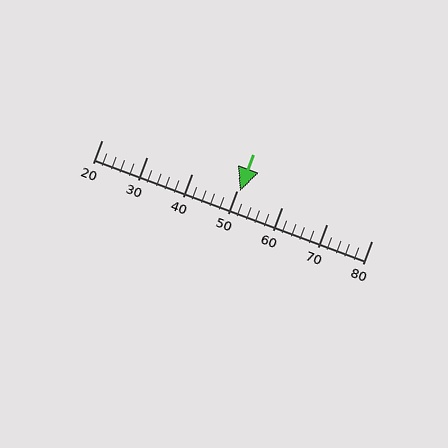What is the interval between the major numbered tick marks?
The major tick marks are spaced 10 units apart.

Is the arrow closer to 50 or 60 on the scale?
The arrow is closer to 50.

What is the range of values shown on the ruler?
The ruler shows values from 20 to 80.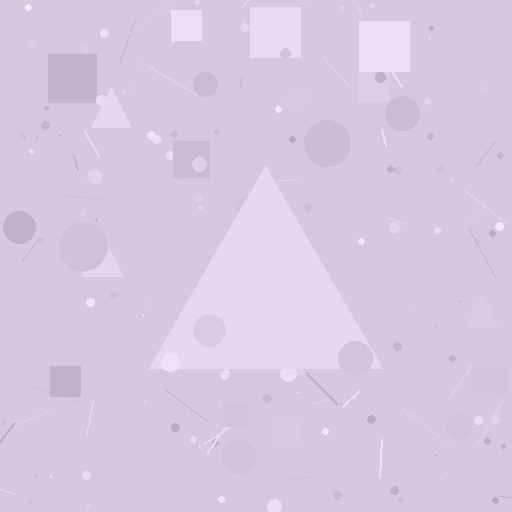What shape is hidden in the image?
A triangle is hidden in the image.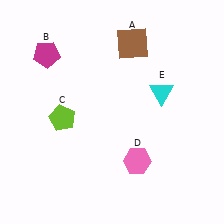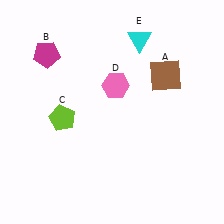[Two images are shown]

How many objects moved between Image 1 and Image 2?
3 objects moved between the two images.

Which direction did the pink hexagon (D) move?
The pink hexagon (D) moved up.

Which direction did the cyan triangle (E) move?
The cyan triangle (E) moved up.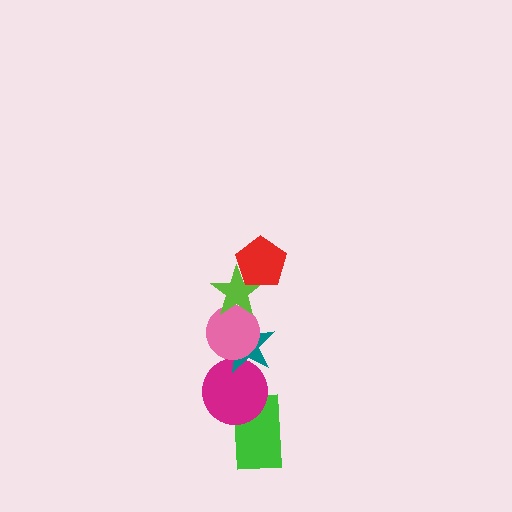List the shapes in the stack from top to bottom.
From top to bottom: the red pentagon, the lime star, the pink circle, the teal star, the magenta circle, the green rectangle.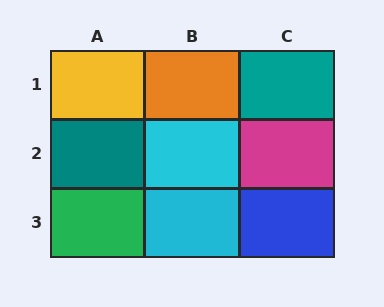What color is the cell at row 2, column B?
Cyan.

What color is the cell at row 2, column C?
Magenta.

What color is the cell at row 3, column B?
Cyan.